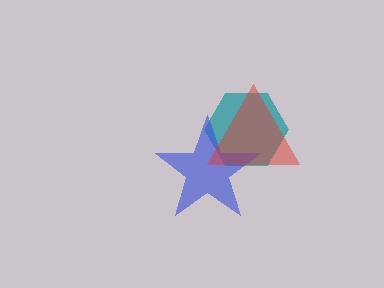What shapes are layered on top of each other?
The layered shapes are: a teal hexagon, a blue star, a red triangle.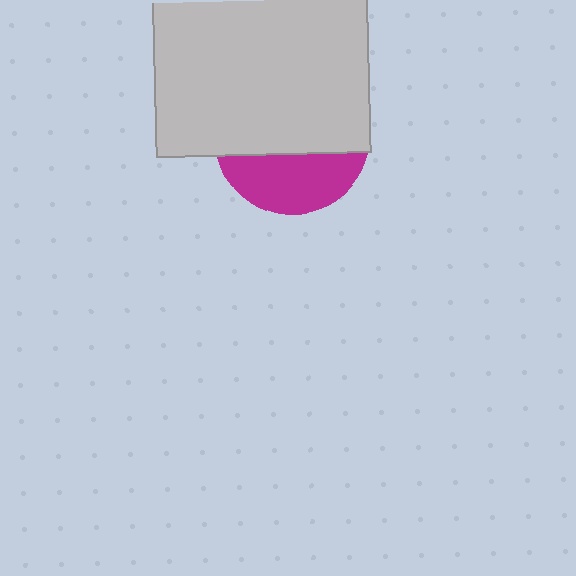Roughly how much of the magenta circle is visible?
A small part of it is visible (roughly 35%).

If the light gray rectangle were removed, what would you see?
You would see the complete magenta circle.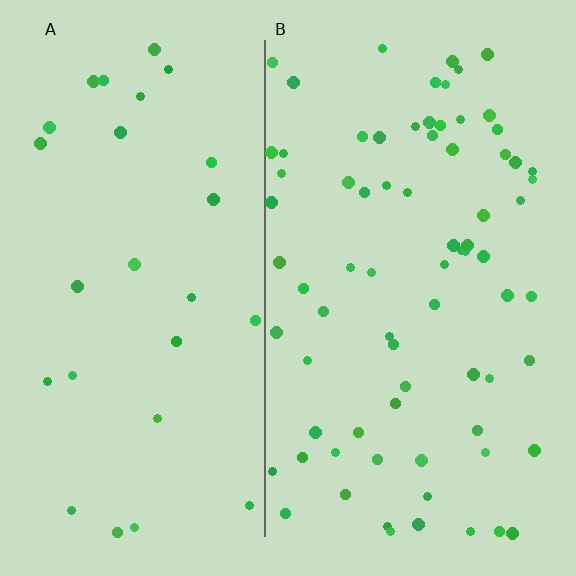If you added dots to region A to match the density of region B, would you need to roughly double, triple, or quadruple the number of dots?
Approximately triple.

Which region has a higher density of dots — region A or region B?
B (the right).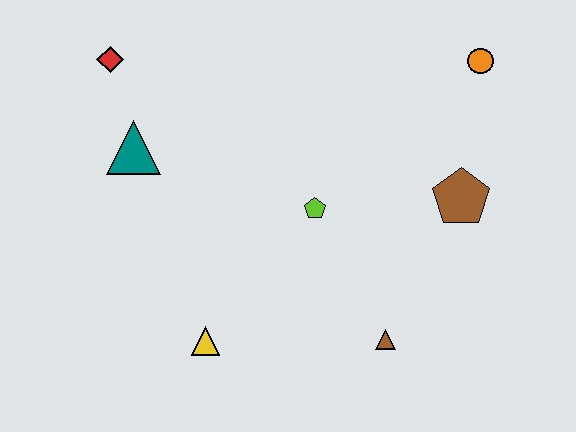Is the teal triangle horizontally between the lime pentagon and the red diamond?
Yes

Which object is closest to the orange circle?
The brown pentagon is closest to the orange circle.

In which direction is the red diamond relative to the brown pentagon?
The red diamond is to the left of the brown pentagon.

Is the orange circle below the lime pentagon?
No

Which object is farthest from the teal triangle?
The orange circle is farthest from the teal triangle.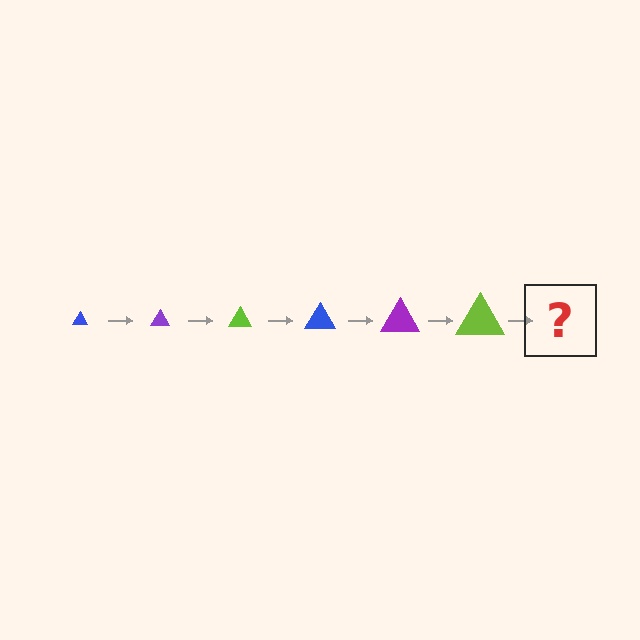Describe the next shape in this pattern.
It should be a blue triangle, larger than the previous one.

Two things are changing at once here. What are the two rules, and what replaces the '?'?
The two rules are that the triangle grows larger each step and the color cycles through blue, purple, and lime. The '?' should be a blue triangle, larger than the previous one.